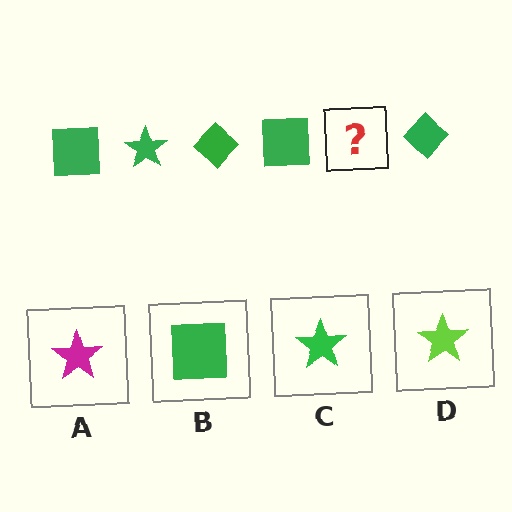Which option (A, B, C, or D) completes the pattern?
C.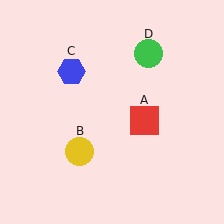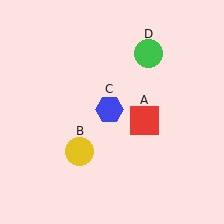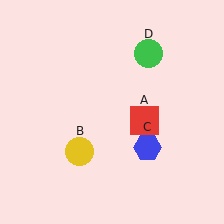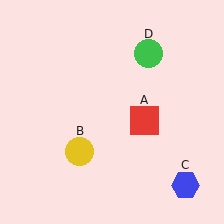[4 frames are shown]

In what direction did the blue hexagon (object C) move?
The blue hexagon (object C) moved down and to the right.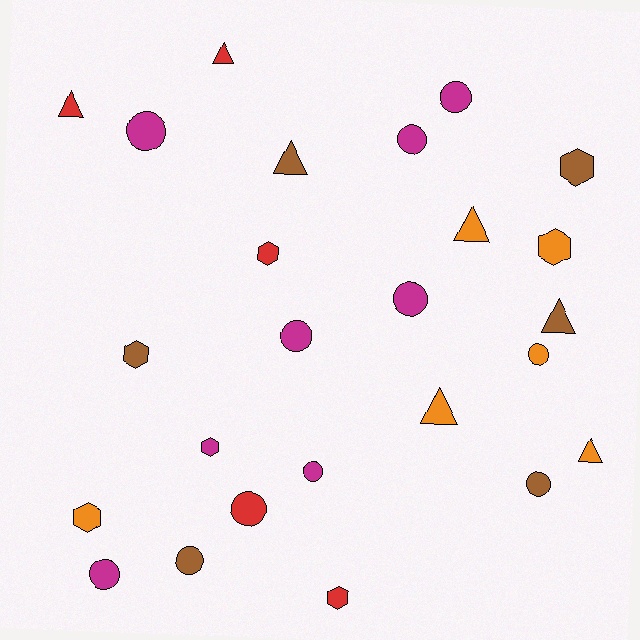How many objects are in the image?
There are 25 objects.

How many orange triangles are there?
There are 3 orange triangles.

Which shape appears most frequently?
Circle, with 11 objects.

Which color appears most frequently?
Magenta, with 8 objects.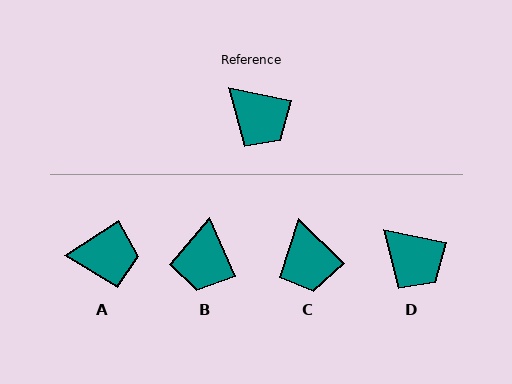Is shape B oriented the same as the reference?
No, it is off by about 55 degrees.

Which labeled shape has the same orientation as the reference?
D.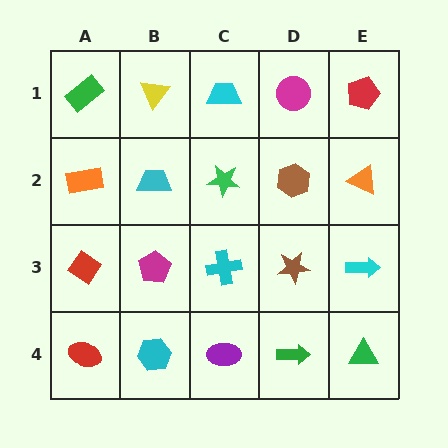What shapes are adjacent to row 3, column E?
An orange triangle (row 2, column E), a green triangle (row 4, column E), a brown star (row 3, column D).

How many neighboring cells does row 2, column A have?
3.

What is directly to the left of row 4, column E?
A green arrow.